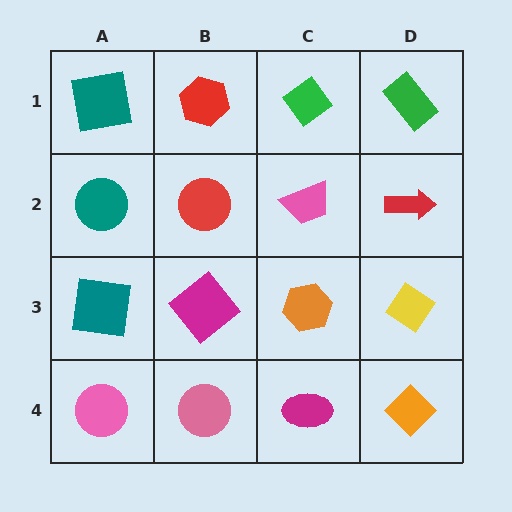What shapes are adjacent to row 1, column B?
A red circle (row 2, column B), a teal square (row 1, column A), a green diamond (row 1, column C).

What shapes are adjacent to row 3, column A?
A teal circle (row 2, column A), a pink circle (row 4, column A), a magenta diamond (row 3, column B).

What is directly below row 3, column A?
A pink circle.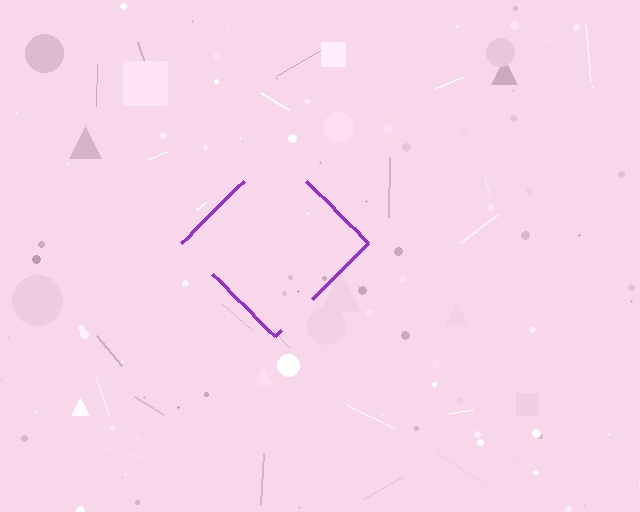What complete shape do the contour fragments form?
The contour fragments form a diamond.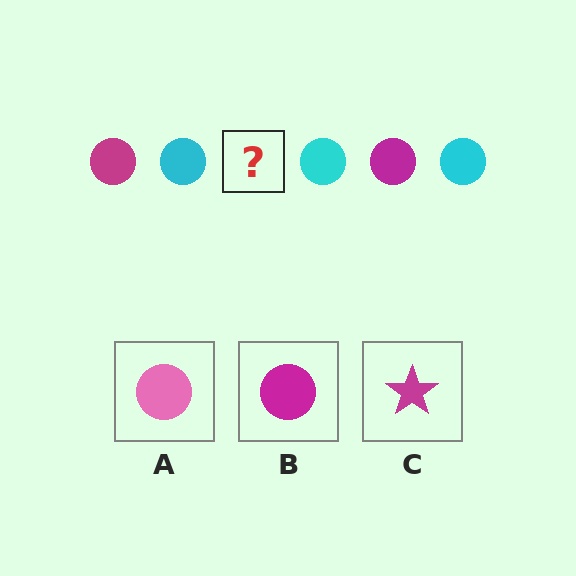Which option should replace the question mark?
Option B.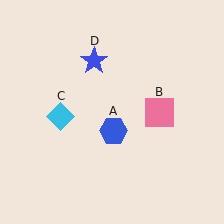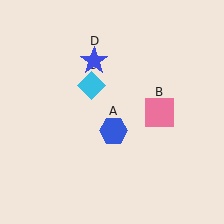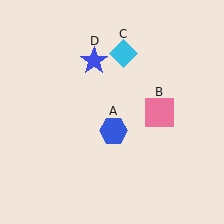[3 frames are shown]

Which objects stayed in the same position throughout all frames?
Blue hexagon (object A) and pink square (object B) and blue star (object D) remained stationary.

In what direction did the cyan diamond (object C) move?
The cyan diamond (object C) moved up and to the right.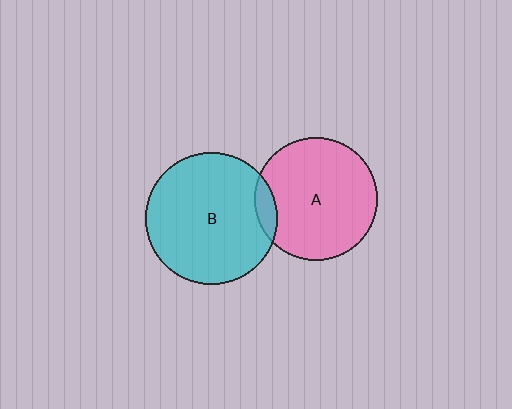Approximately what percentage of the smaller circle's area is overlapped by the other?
Approximately 10%.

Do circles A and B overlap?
Yes.